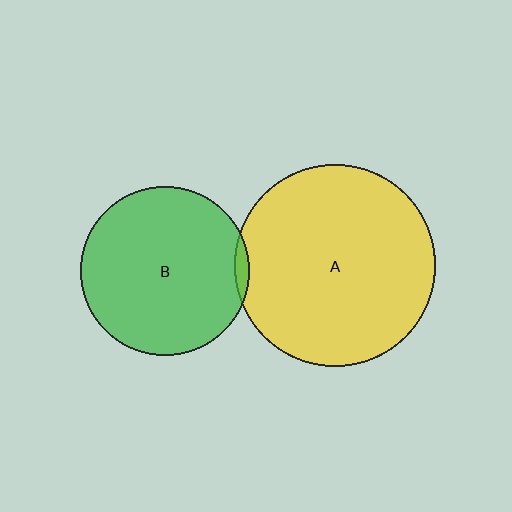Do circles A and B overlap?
Yes.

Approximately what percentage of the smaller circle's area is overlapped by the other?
Approximately 5%.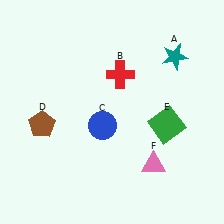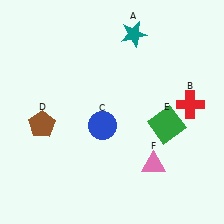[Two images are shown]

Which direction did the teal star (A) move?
The teal star (A) moved left.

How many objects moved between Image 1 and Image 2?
2 objects moved between the two images.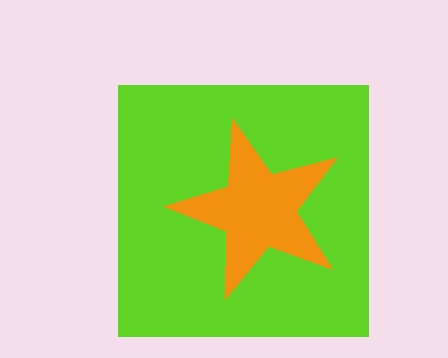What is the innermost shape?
The orange star.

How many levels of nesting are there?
2.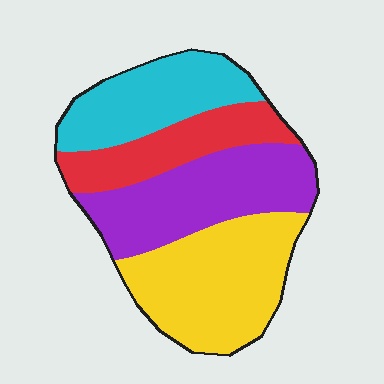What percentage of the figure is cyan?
Cyan covers 22% of the figure.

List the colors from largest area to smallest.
From largest to smallest: yellow, purple, cyan, red.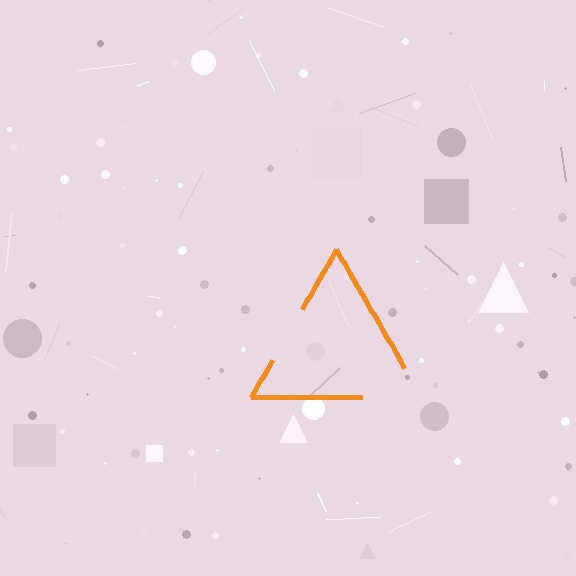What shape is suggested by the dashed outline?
The dashed outline suggests a triangle.